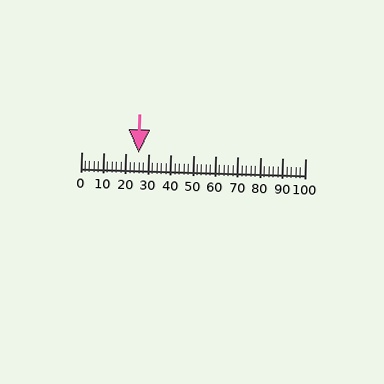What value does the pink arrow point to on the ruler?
The pink arrow points to approximately 26.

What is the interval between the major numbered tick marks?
The major tick marks are spaced 10 units apart.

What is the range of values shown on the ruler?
The ruler shows values from 0 to 100.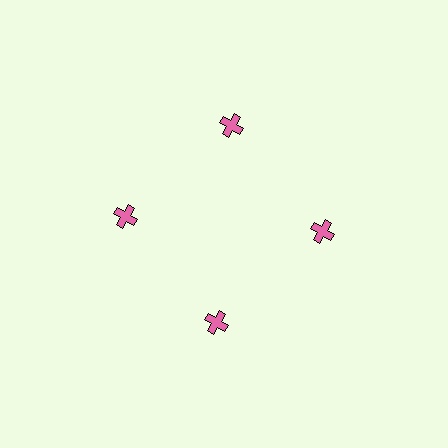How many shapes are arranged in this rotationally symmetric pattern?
There are 4 shapes, arranged in 4 groups of 1.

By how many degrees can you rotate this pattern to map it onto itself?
The pattern maps onto itself every 90 degrees of rotation.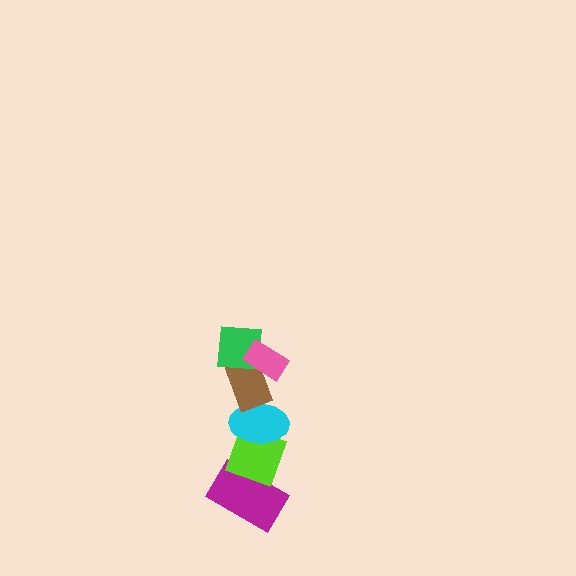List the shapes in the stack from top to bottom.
From top to bottom: the pink rectangle, the green square, the brown rectangle, the cyan ellipse, the lime diamond, the magenta rectangle.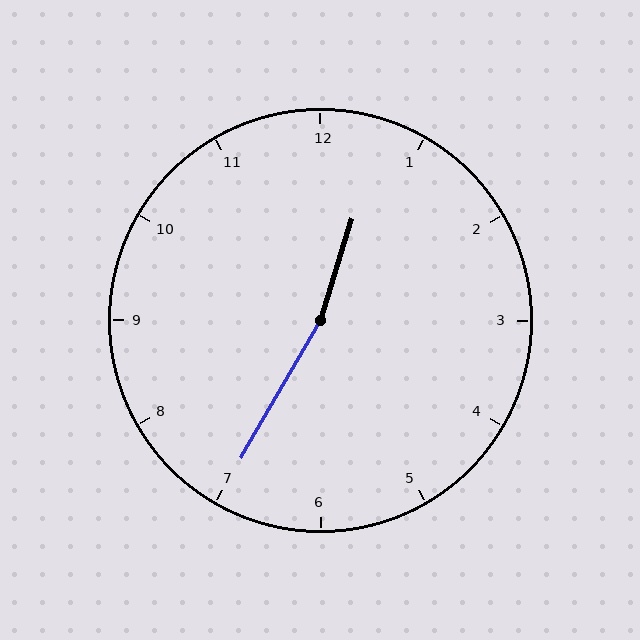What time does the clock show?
12:35.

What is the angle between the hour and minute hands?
Approximately 168 degrees.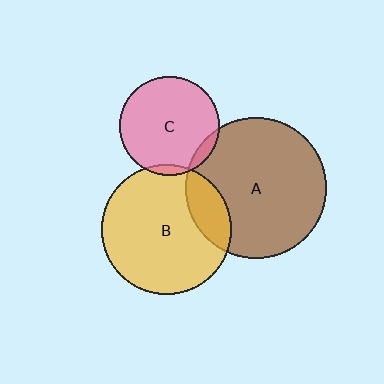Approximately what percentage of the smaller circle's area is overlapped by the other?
Approximately 20%.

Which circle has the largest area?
Circle A (brown).